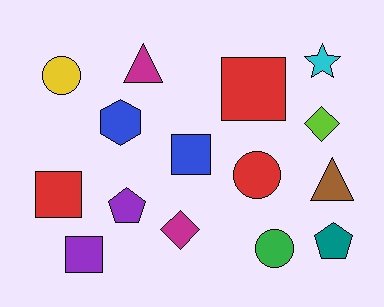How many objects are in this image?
There are 15 objects.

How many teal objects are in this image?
There is 1 teal object.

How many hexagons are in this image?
There is 1 hexagon.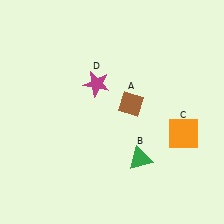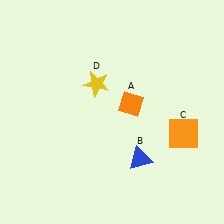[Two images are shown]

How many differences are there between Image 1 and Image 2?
There are 3 differences between the two images.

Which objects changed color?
A changed from brown to orange. B changed from green to blue. D changed from magenta to yellow.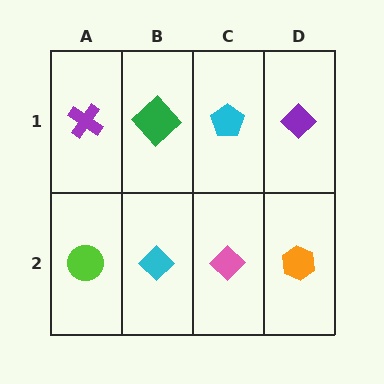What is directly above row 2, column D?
A purple diamond.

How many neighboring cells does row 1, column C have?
3.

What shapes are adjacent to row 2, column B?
A green diamond (row 1, column B), a lime circle (row 2, column A), a pink diamond (row 2, column C).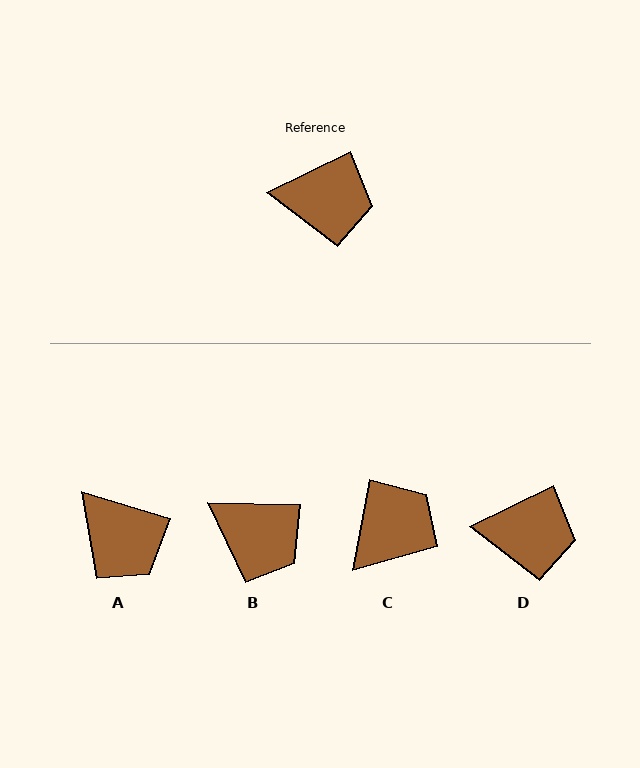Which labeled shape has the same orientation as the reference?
D.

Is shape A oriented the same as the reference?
No, it is off by about 43 degrees.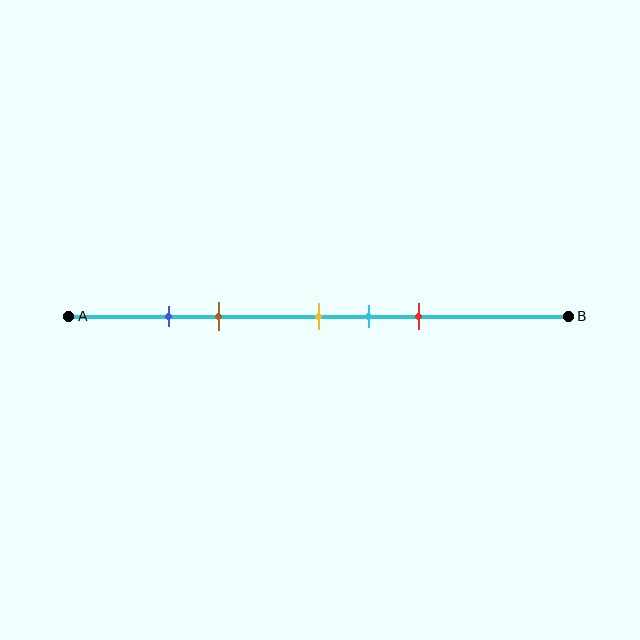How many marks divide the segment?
There are 5 marks dividing the segment.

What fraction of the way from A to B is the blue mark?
The blue mark is approximately 20% (0.2) of the way from A to B.